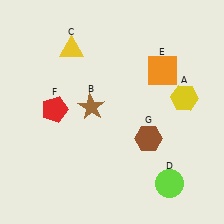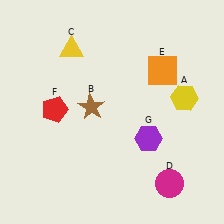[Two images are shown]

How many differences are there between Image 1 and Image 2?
There are 2 differences between the two images.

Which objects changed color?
D changed from lime to magenta. G changed from brown to purple.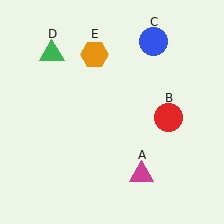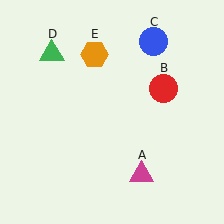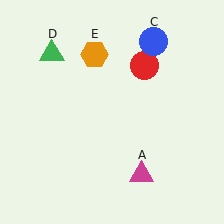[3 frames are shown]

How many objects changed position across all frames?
1 object changed position: red circle (object B).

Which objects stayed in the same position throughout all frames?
Magenta triangle (object A) and blue circle (object C) and green triangle (object D) and orange hexagon (object E) remained stationary.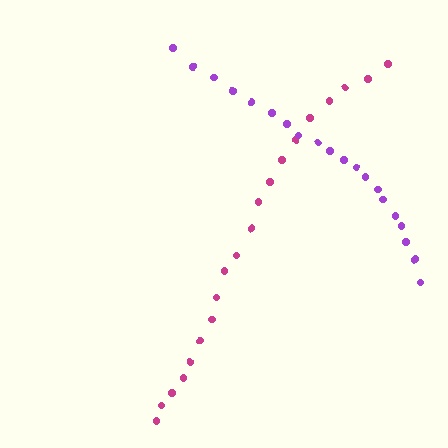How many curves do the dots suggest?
There are 2 distinct paths.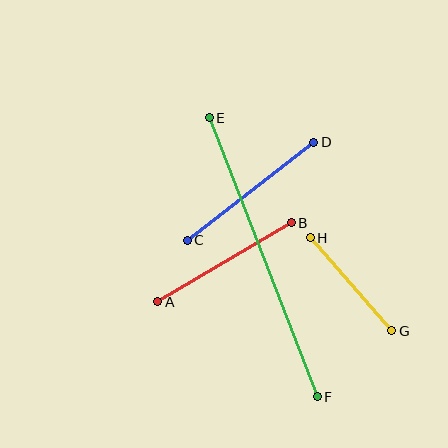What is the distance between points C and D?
The distance is approximately 160 pixels.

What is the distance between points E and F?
The distance is approximately 299 pixels.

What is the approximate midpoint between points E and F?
The midpoint is at approximately (263, 257) pixels.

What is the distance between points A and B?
The distance is approximately 155 pixels.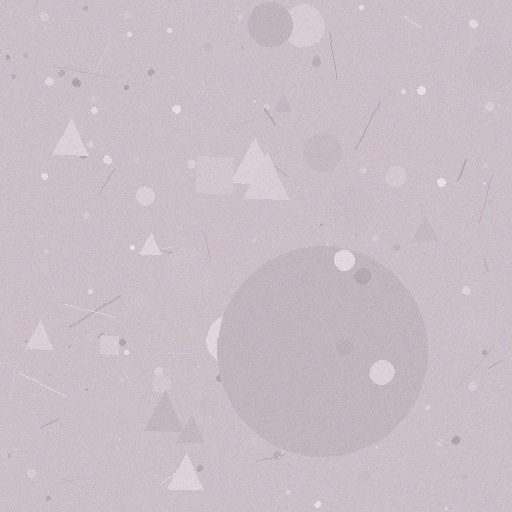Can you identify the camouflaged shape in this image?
The camouflaged shape is a circle.